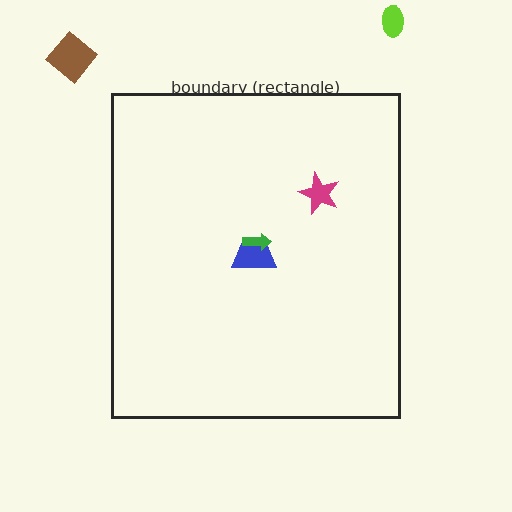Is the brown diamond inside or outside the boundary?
Outside.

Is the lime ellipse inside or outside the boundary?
Outside.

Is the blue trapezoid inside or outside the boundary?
Inside.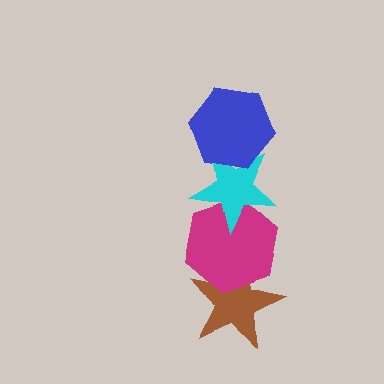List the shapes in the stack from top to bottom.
From top to bottom: the blue hexagon, the cyan star, the magenta hexagon, the brown star.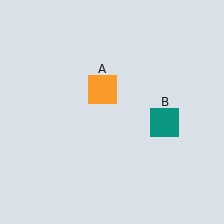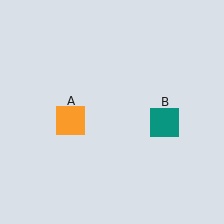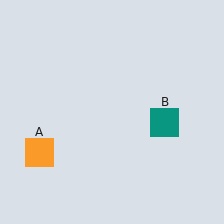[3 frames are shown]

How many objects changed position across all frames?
1 object changed position: orange square (object A).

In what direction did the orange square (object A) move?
The orange square (object A) moved down and to the left.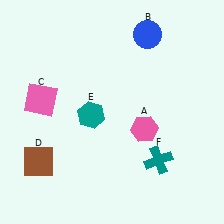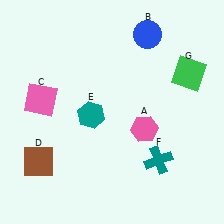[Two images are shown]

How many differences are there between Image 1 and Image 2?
There is 1 difference between the two images.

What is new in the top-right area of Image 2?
A green square (G) was added in the top-right area of Image 2.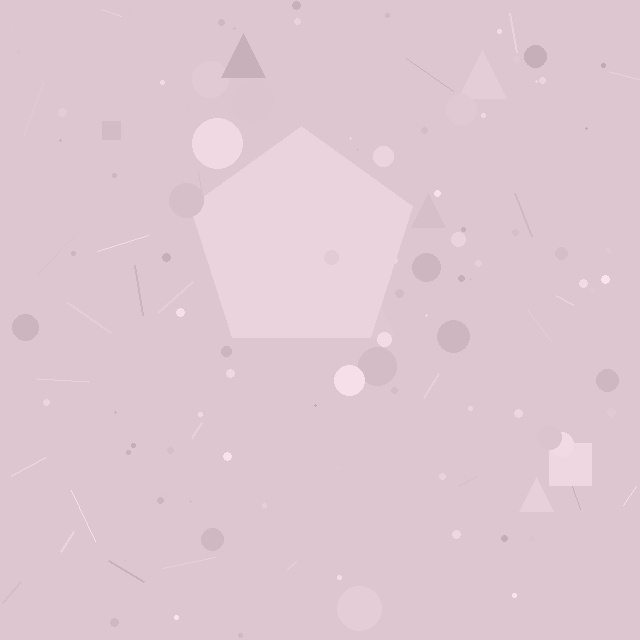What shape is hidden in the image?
A pentagon is hidden in the image.